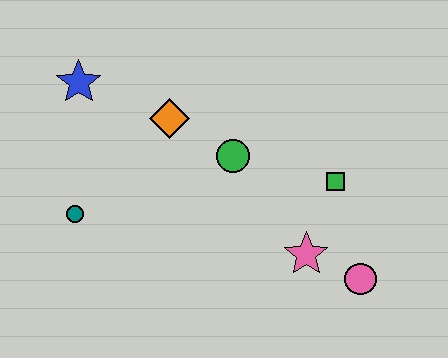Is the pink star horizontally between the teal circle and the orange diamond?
No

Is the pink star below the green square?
Yes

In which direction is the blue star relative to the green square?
The blue star is to the left of the green square.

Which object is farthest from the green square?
The blue star is farthest from the green square.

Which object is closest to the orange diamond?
The green circle is closest to the orange diamond.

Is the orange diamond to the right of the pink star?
No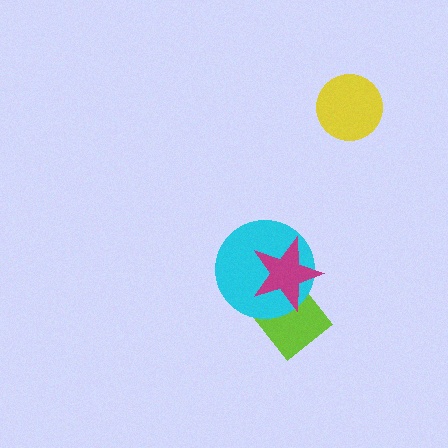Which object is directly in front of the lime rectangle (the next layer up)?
The cyan circle is directly in front of the lime rectangle.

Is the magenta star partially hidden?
No, no other shape covers it.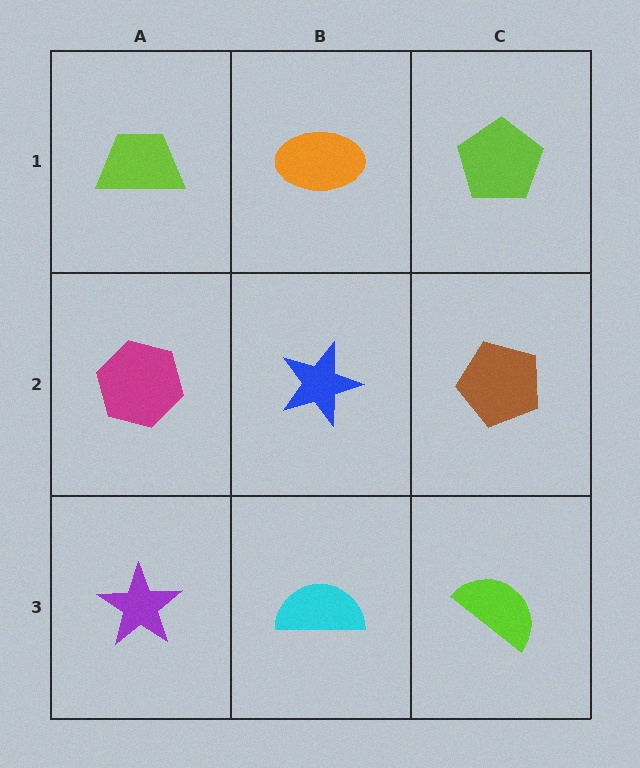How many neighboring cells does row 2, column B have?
4.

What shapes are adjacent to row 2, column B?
An orange ellipse (row 1, column B), a cyan semicircle (row 3, column B), a magenta hexagon (row 2, column A), a brown pentagon (row 2, column C).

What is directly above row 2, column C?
A lime pentagon.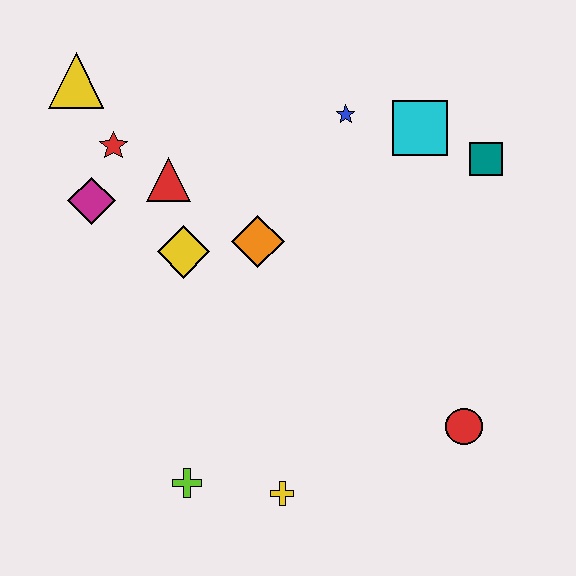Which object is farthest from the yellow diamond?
The red circle is farthest from the yellow diamond.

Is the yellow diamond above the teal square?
No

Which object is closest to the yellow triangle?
The red star is closest to the yellow triangle.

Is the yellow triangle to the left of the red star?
Yes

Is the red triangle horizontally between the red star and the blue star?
Yes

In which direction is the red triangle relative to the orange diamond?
The red triangle is to the left of the orange diamond.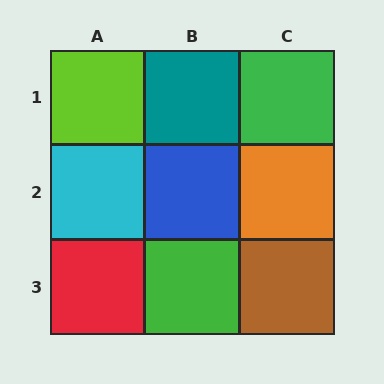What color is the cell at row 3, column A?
Red.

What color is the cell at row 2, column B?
Blue.